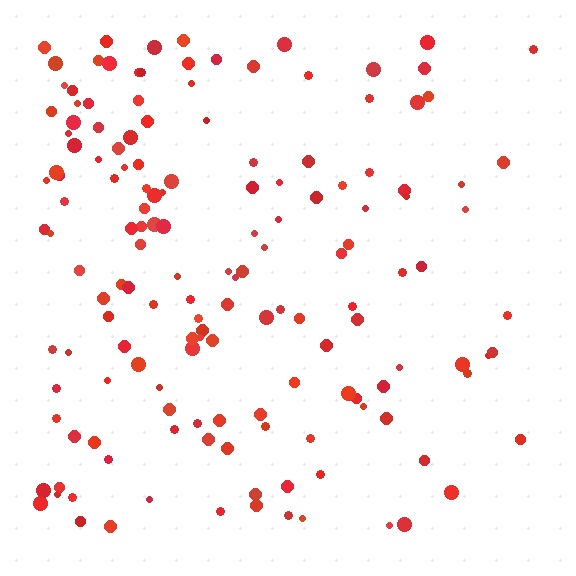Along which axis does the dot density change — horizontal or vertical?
Horizontal.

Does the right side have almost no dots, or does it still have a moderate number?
Still a moderate number, just noticeably fewer than the left.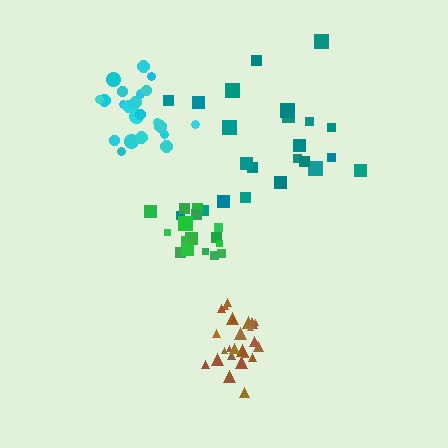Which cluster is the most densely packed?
Brown.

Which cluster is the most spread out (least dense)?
Teal.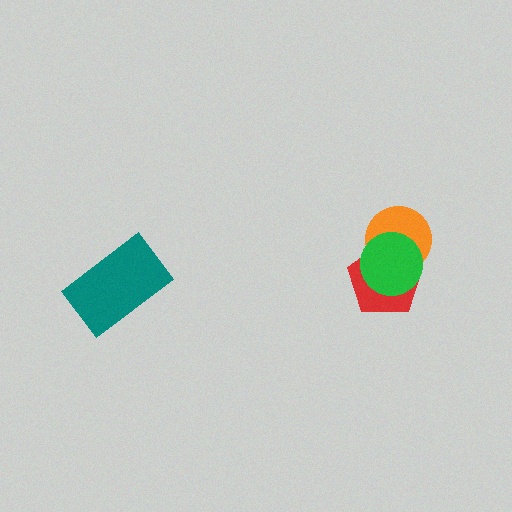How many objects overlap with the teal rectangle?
0 objects overlap with the teal rectangle.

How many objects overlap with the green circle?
2 objects overlap with the green circle.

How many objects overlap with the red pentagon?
2 objects overlap with the red pentagon.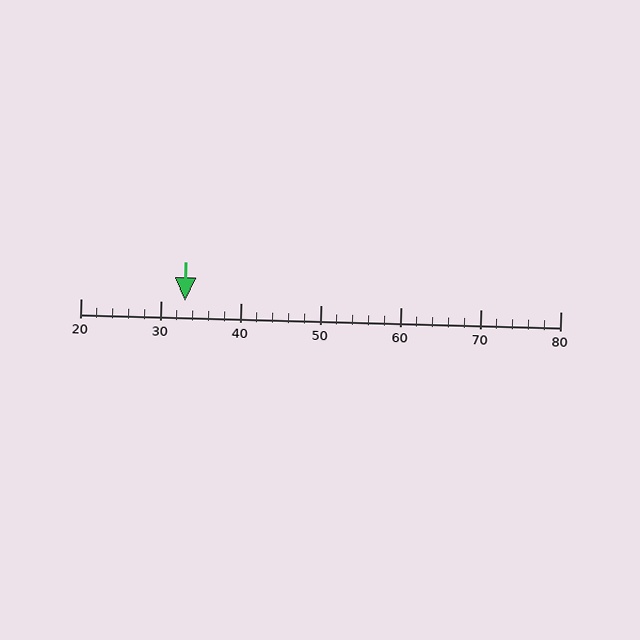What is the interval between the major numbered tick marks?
The major tick marks are spaced 10 units apart.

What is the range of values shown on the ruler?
The ruler shows values from 20 to 80.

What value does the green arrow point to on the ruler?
The green arrow points to approximately 33.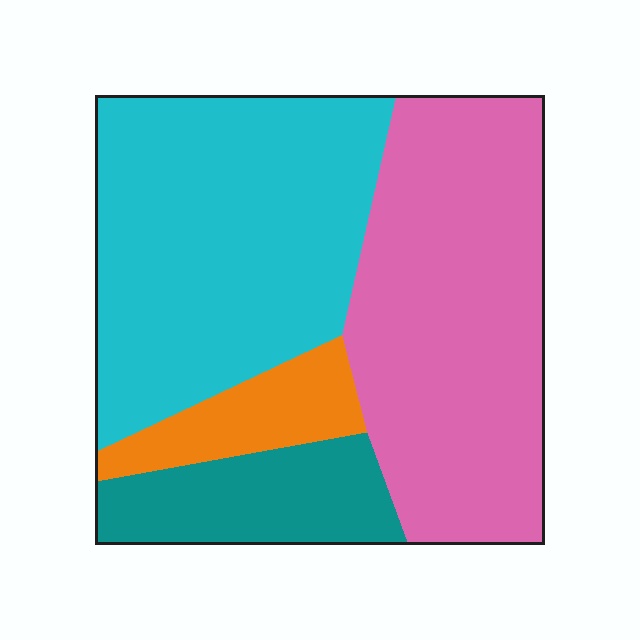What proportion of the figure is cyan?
Cyan covers 40% of the figure.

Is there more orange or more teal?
Teal.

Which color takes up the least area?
Orange, at roughly 10%.